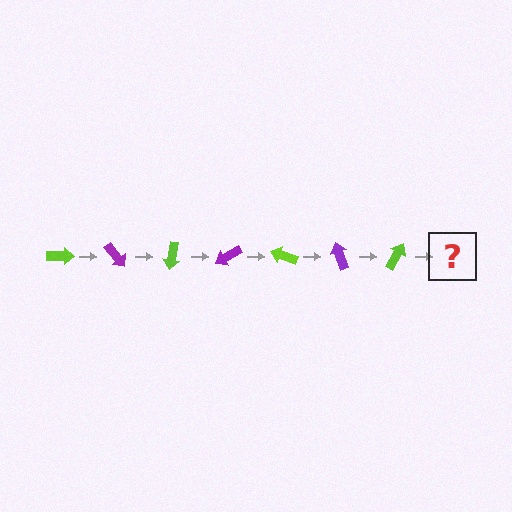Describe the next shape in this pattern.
It should be a purple arrow, rotated 350 degrees from the start.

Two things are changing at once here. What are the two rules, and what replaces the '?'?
The two rules are that it rotates 50 degrees each step and the color cycles through lime and purple. The '?' should be a purple arrow, rotated 350 degrees from the start.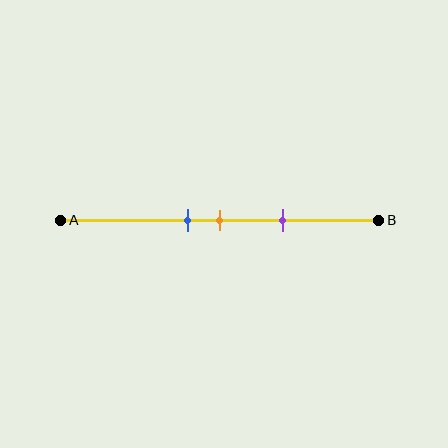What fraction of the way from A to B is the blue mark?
The blue mark is approximately 40% (0.4) of the way from A to B.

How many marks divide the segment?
There are 3 marks dividing the segment.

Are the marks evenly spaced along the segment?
Yes, the marks are approximately evenly spaced.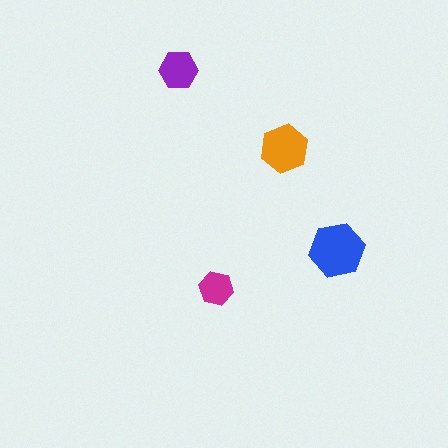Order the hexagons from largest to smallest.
the blue one, the orange one, the purple one, the magenta one.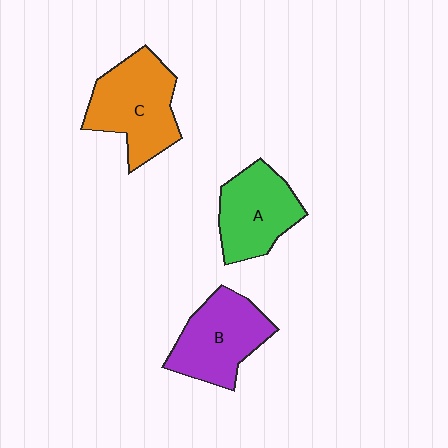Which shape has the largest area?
Shape C (orange).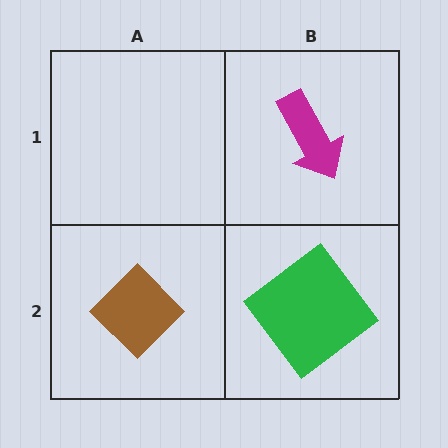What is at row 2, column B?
A green diamond.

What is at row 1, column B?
A magenta arrow.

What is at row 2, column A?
A brown diamond.